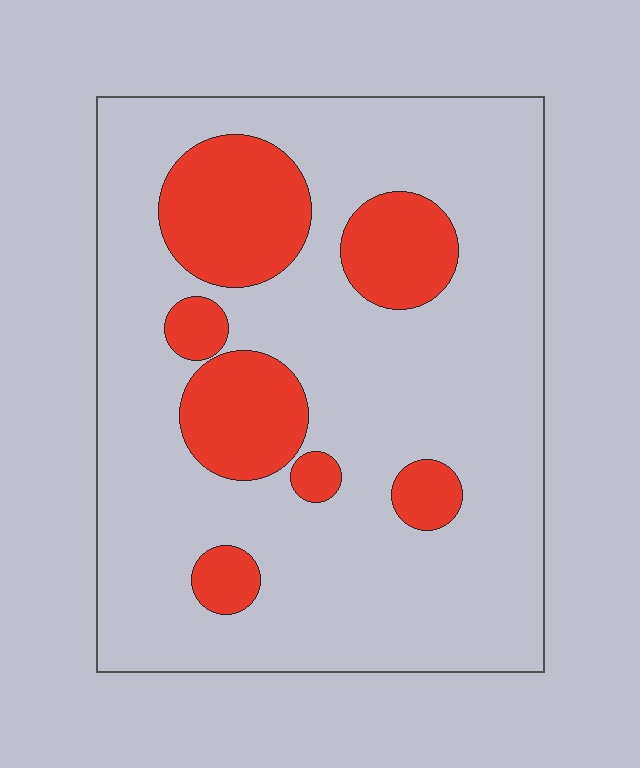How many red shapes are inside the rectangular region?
7.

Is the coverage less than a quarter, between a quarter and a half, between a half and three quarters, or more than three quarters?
Less than a quarter.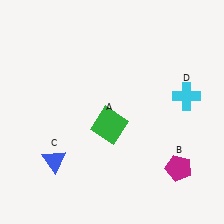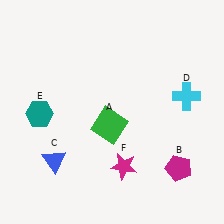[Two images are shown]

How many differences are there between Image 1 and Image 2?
There are 2 differences between the two images.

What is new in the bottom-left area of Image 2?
A teal hexagon (E) was added in the bottom-left area of Image 2.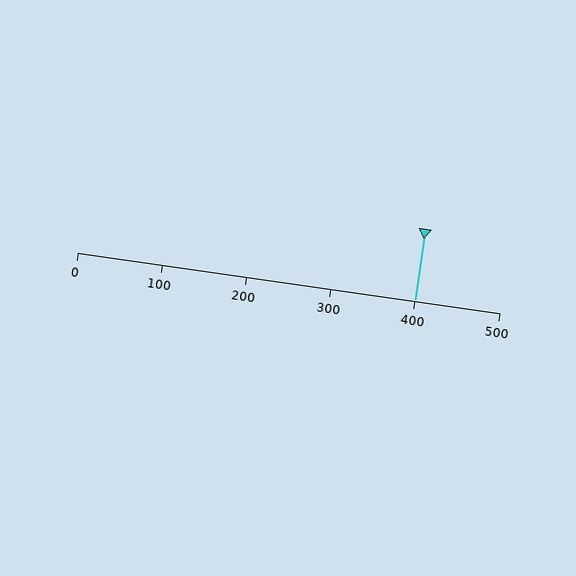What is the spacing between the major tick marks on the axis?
The major ticks are spaced 100 apart.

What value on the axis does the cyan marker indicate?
The marker indicates approximately 400.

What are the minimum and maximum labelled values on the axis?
The axis runs from 0 to 500.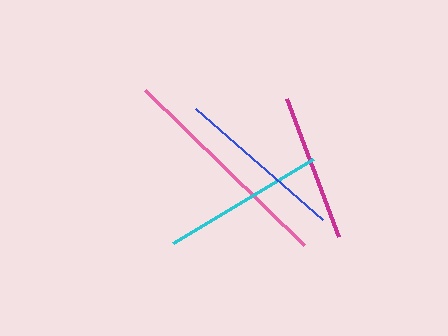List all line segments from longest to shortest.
From longest to shortest: pink, blue, cyan, magenta.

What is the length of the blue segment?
The blue segment is approximately 169 pixels long.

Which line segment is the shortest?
The magenta line is the shortest at approximately 148 pixels.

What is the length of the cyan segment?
The cyan segment is approximately 163 pixels long.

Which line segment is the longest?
The pink line is the longest at approximately 222 pixels.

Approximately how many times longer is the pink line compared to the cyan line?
The pink line is approximately 1.4 times the length of the cyan line.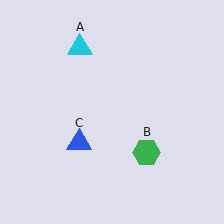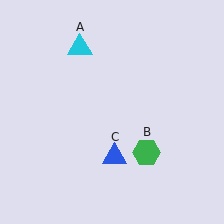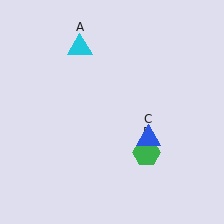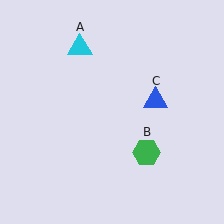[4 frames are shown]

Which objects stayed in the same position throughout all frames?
Cyan triangle (object A) and green hexagon (object B) remained stationary.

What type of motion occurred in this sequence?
The blue triangle (object C) rotated counterclockwise around the center of the scene.